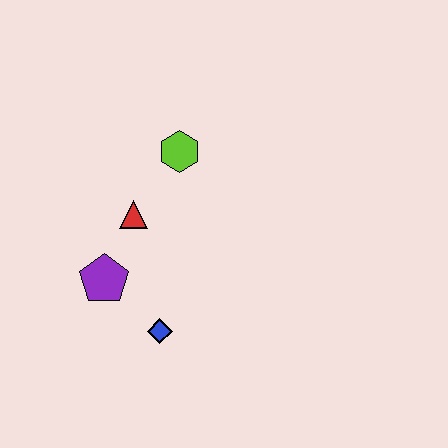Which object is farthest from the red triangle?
The blue diamond is farthest from the red triangle.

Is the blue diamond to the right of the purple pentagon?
Yes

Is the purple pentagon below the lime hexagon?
Yes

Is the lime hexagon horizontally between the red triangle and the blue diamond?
No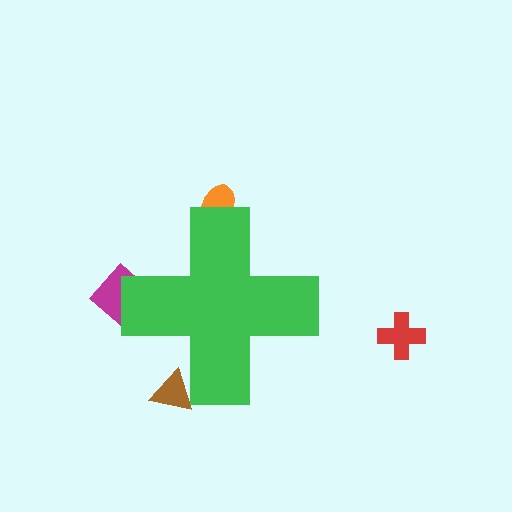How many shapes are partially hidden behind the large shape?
3 shapes are partially hidden.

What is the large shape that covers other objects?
A green cross.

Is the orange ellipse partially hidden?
Yes, the orange ellipse is partially hidden behind the green cross.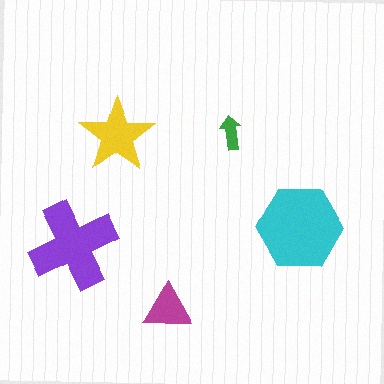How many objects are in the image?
There are 5 objects in the image.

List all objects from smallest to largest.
The green arrow, the magenta triangle, the yellow star, the purple cross, the cyan hexagon.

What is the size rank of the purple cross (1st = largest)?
2nd.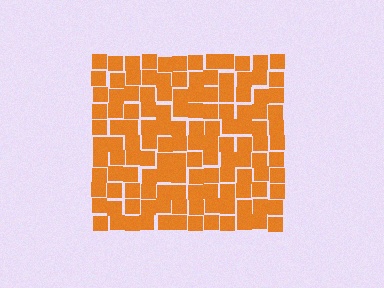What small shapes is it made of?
It is made of small squares.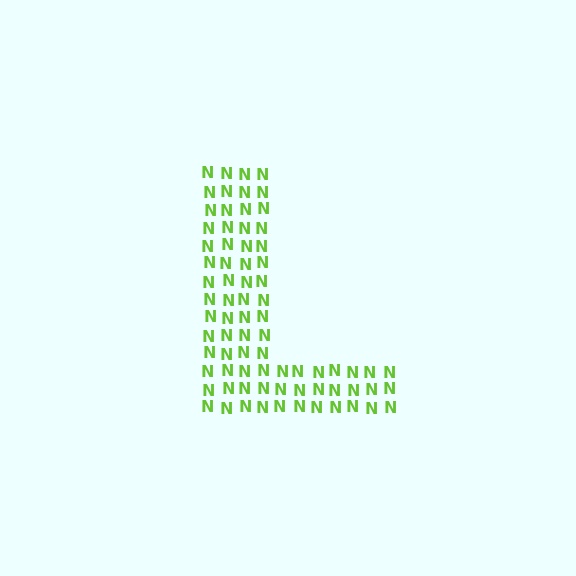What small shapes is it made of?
It is made of small letter N's.